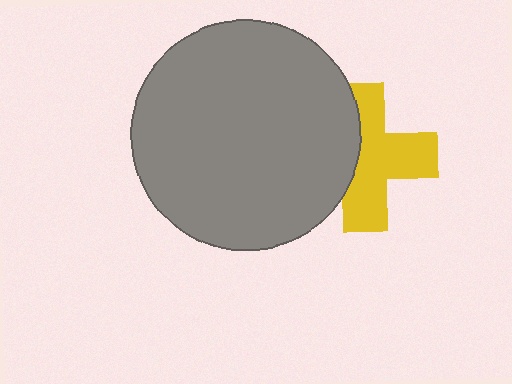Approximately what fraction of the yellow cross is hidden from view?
Roughly 37% of the yellow cross is hidden behind the gray circle.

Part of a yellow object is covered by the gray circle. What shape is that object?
It is a cross.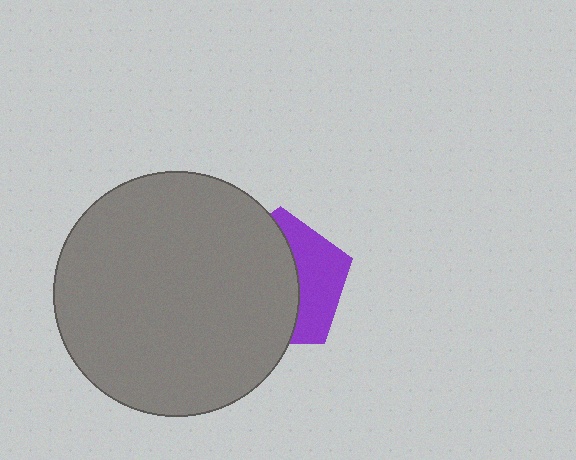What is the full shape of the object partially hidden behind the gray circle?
The partially hidden object is a purple pentagon.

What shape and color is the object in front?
The object in front is a gray circle.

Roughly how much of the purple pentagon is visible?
A small part of it is visible (roughly 39%).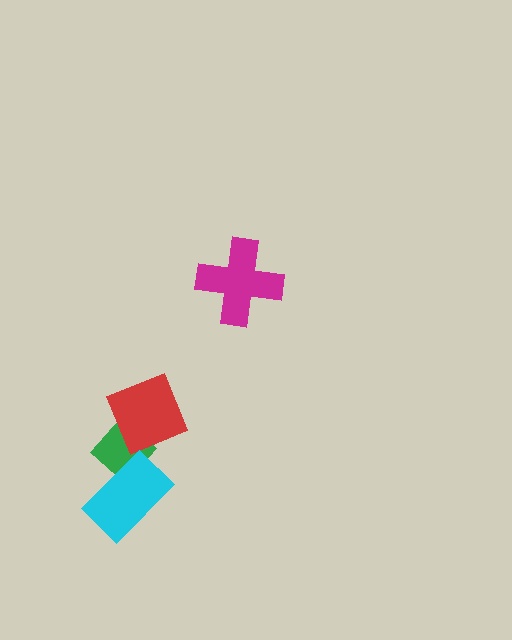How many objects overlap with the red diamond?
1 object overlaps with the red diamond.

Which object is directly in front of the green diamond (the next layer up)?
The red diamond is directly in front of the green diamond.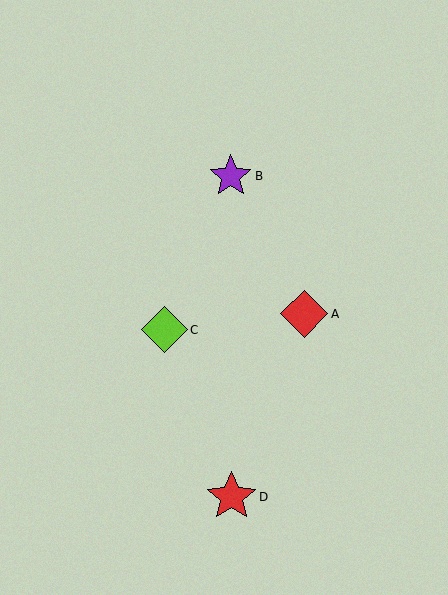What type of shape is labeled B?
Shape B is a purple star.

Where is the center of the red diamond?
The center of the red diamond is at (304, 314).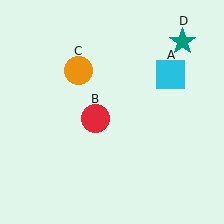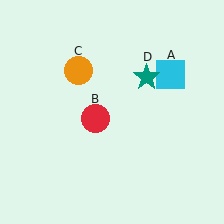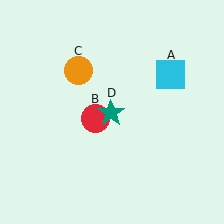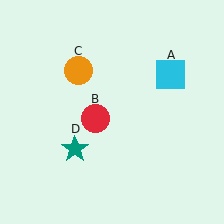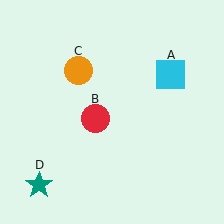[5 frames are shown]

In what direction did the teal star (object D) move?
The teal star (object D) moved down and to the left.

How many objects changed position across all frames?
1 object changed position: teal star (object D).